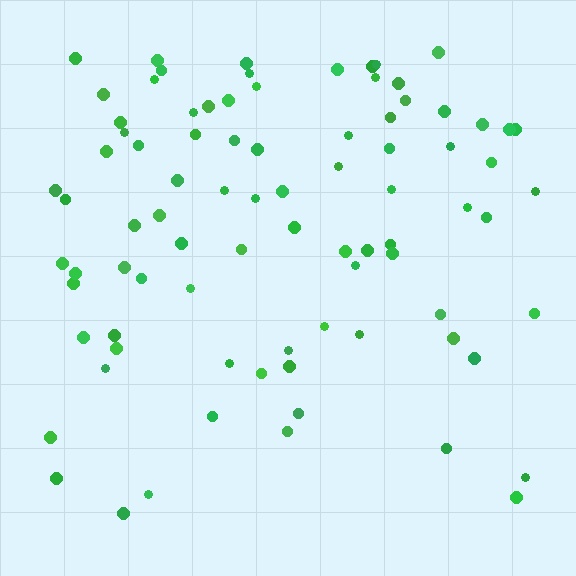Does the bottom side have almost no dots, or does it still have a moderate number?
Still a moderate number, just noticeably fewer than the top.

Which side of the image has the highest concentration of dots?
The top.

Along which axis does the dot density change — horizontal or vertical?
Vertical.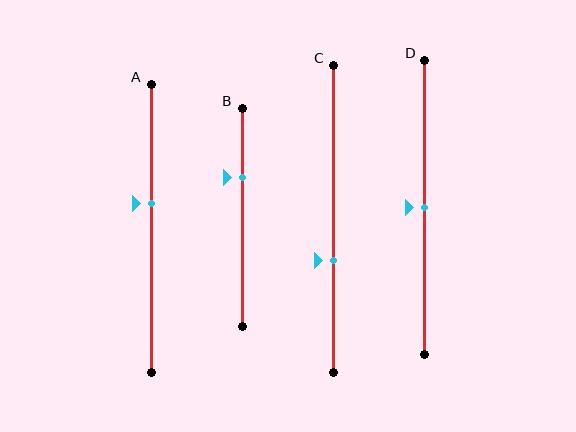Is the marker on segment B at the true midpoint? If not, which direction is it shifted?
No, the marker on segment B is shifted upward by about 18% of the segment length.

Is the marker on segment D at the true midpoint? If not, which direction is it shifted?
Yes, the marker on segment D is at the true midpoint.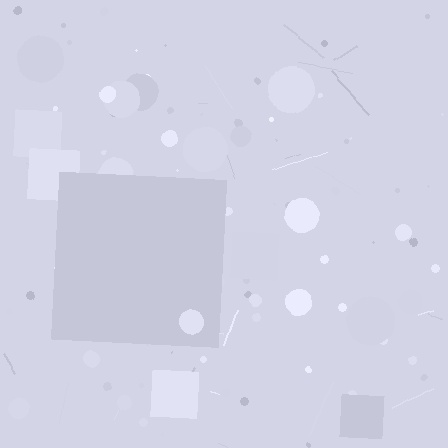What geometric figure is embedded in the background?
A square is embedded in the background.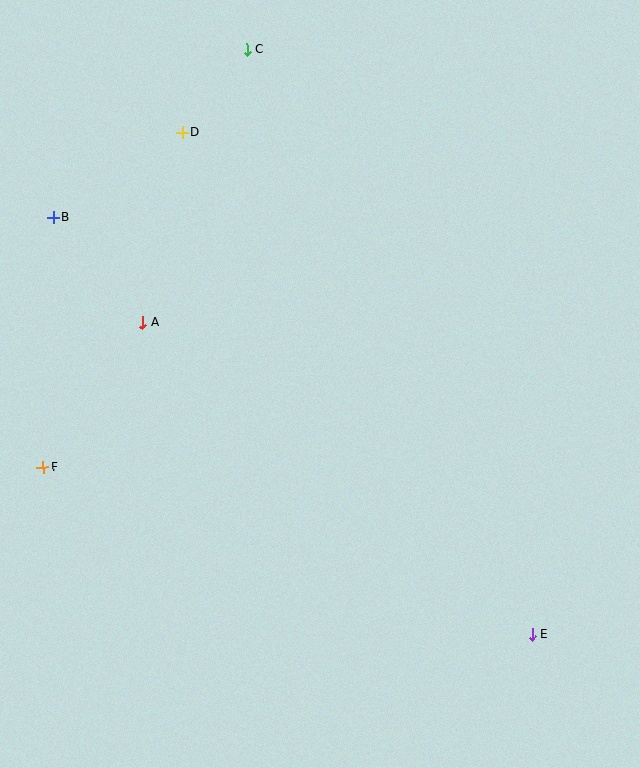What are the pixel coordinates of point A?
Point A is at (143, 323).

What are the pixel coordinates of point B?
Point B is at (53, 217).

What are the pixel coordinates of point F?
Point F is at (43, 467).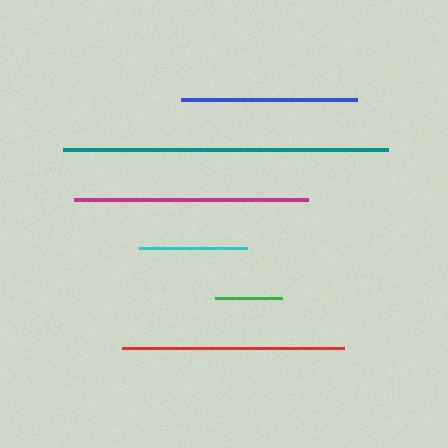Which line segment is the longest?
The teal line is the longest at approximately 325 pixels.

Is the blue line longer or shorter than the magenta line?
The magenta line is longer than the blue line.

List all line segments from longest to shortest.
From longest to shortest: teal, magenta, red, blue, cyan, green.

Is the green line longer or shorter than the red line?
The red line is longer than the green line.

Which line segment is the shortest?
The green line is the shortest at approximately 67 pixels.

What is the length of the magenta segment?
The magenta segment is approximately 233 pixels long.